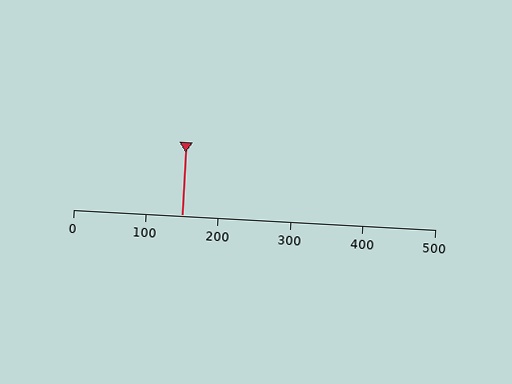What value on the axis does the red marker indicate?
The marker indicates approximately 150.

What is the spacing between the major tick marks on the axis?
The major ticks are spaced 100 apart.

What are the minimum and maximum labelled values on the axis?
The axis runs from 0 to 500.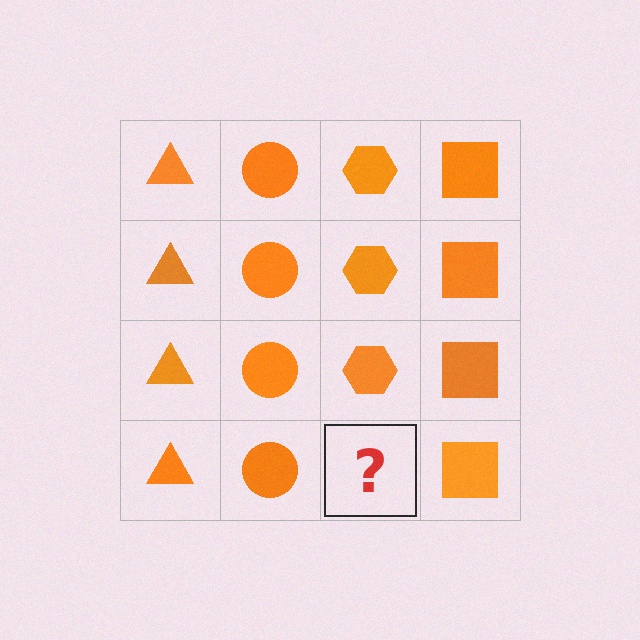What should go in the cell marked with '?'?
The missing cell should contain an orange hexagon.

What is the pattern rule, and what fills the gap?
The rule is that each column has a consistent shape. The gap should be filled with an orange hexagon.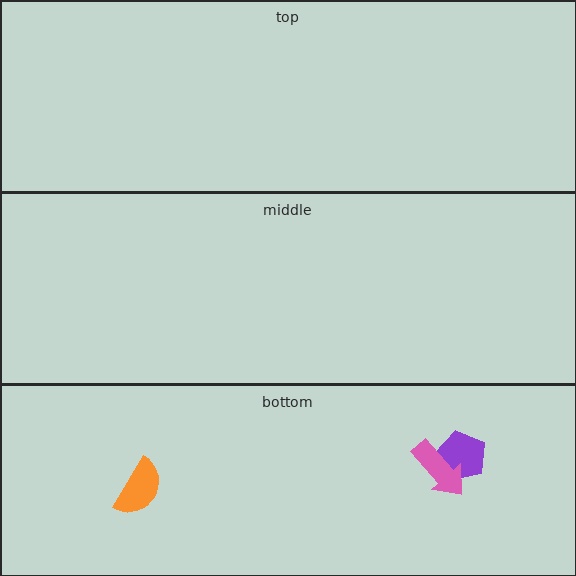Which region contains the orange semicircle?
The bottom region.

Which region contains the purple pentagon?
The bottom region.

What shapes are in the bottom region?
The purple pentagon, the pink arrow, the orange semicircle.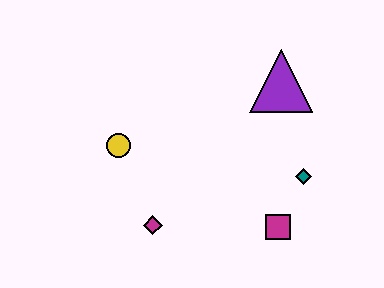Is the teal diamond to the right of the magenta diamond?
Yes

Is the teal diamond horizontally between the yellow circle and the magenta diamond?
No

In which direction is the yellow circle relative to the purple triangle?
The yellow circle is to the left of the purple triangle.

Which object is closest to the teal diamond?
The magenta square is closest to the teal diamond.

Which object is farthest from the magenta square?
The yellow circle is farthest from the magenta square.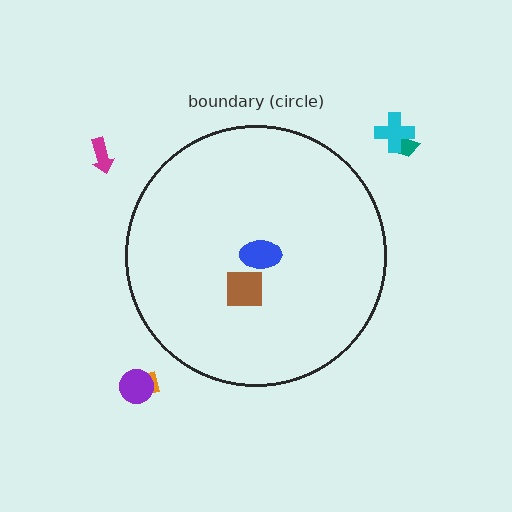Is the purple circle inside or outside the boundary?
Outside.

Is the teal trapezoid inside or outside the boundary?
Outside.